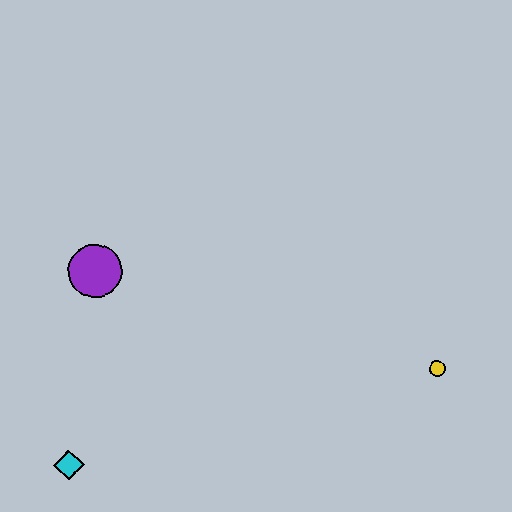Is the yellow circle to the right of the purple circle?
Yes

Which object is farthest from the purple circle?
The yellow circle is farthest from the purple circle.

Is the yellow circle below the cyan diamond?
No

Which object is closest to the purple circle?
The cyan diamond is closest to the purple circle.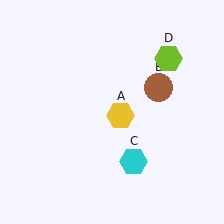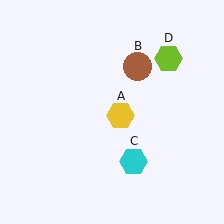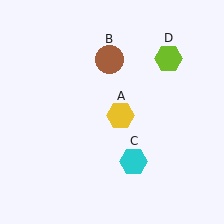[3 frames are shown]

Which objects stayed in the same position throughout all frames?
Yellow hexagon (object A) and cyan hexagon (object C) and lime hexagon (object D) remained stationary.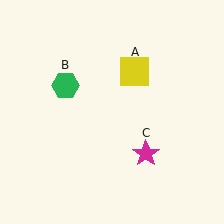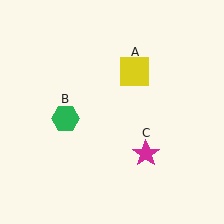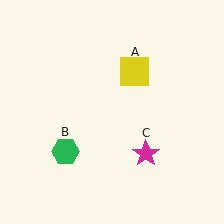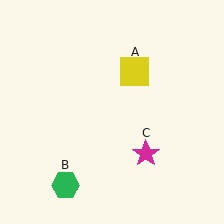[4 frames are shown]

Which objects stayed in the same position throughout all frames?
Yellow square (object A) and magenta star (object C) remained stationary.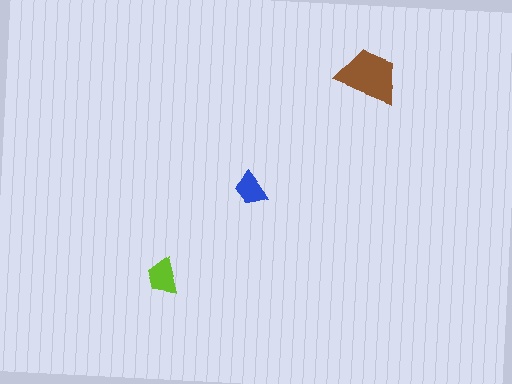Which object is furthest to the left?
The lime trapezoid is leftmost.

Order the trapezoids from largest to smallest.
the brown one, the lime one, the blue one.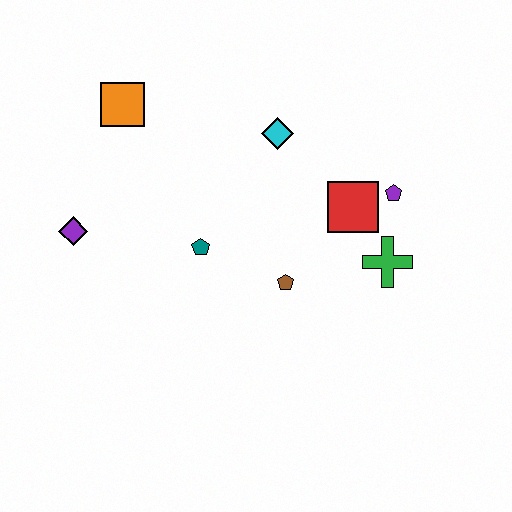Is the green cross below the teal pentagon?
Yes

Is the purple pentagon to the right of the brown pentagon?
Yes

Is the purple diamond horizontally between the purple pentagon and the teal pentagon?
No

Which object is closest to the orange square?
The purple diamond is closest to the orange square.